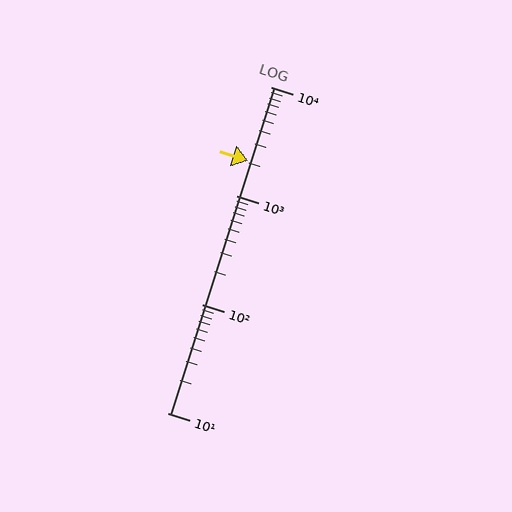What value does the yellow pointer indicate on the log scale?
The pointer indicates approximately 2100.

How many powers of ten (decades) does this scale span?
The scale spans 3 decades, from 10 to 10000.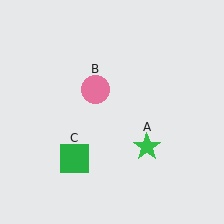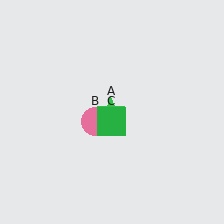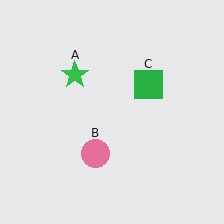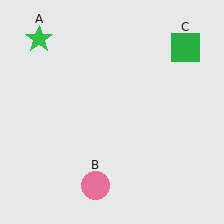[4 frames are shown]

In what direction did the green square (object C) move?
The green square (object C) moved up and to the right.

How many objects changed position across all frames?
3 objects changed position: green star (object A), pink circle (object B), green square (object C).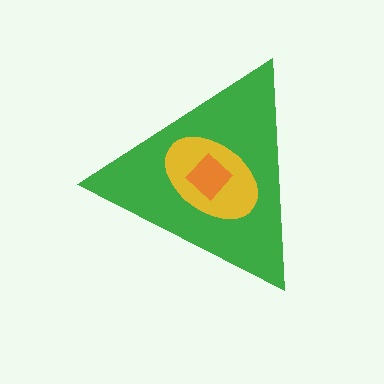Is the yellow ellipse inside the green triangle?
Yes.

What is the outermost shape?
The green triangle.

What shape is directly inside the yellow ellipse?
The orange diamond.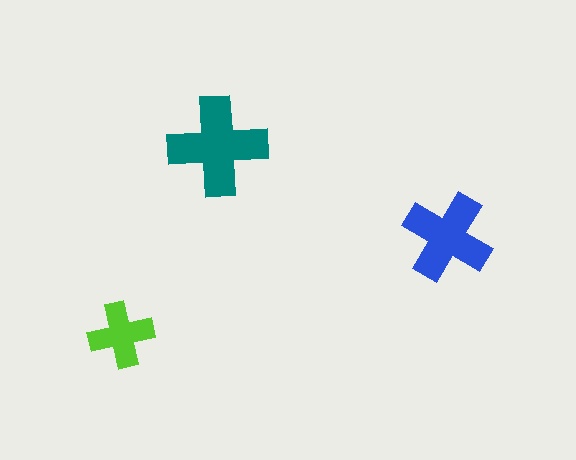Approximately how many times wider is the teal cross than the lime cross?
About 1.5 times wider.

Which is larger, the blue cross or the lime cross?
The blue one.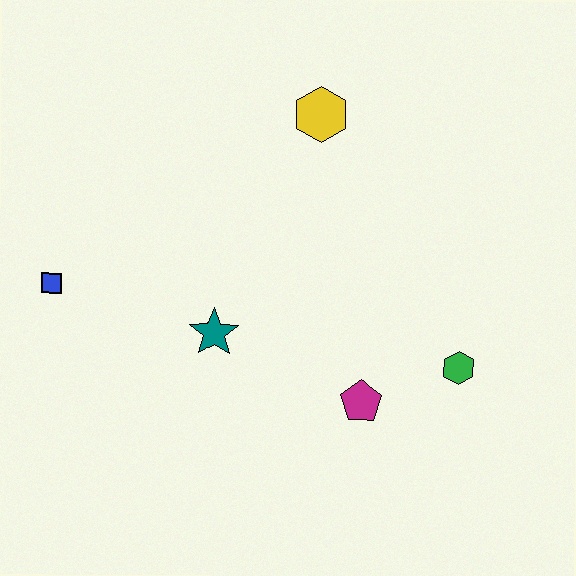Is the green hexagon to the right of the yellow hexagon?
Yes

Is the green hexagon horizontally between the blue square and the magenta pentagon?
No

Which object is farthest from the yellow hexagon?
The blue square is farthest from the yellow hexagon.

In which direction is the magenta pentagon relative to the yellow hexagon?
The magenta pentagon is below the yellow hexagon.